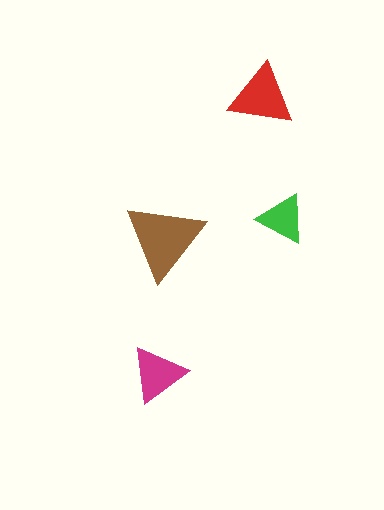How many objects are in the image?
There are 4 objects in the image.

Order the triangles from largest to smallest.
the brown one, the red one, the magenta one, the green one.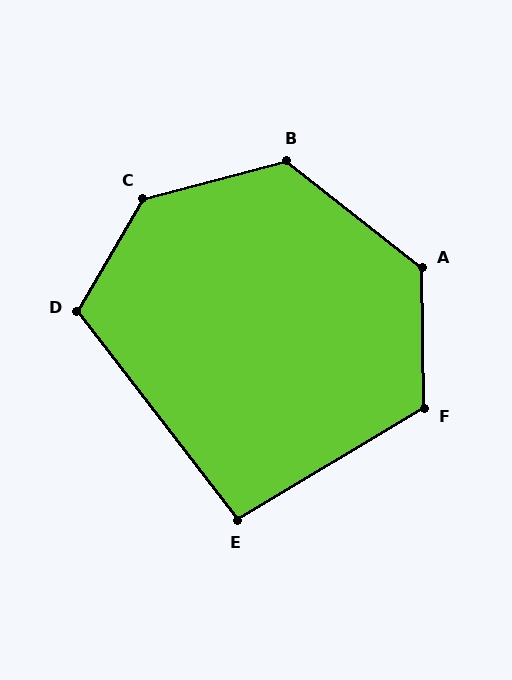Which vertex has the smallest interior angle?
E, at approximately 97 degrees.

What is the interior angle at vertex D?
Approximately 112 degrees (obtuse).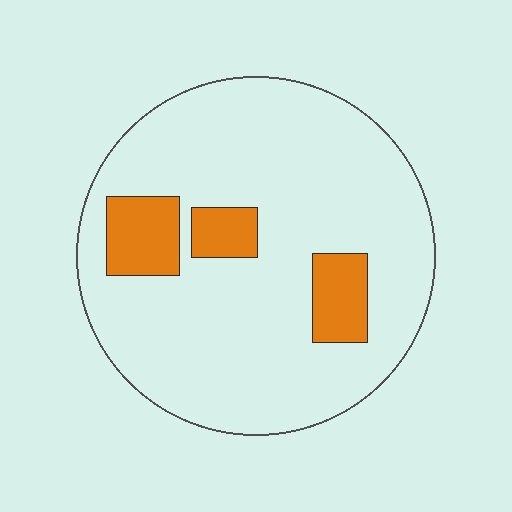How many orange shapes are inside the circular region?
3.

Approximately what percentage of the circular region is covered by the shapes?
Approximately 15%.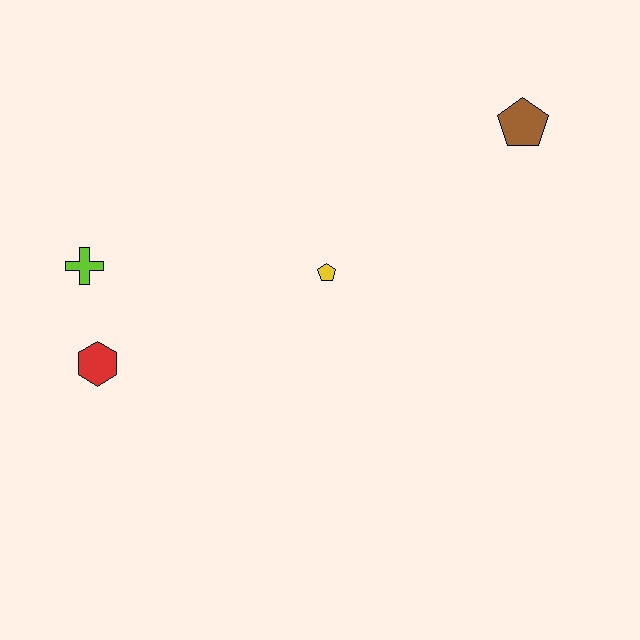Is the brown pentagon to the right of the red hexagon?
Yes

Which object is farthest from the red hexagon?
The brown pentagon is farthest from the red hexagon.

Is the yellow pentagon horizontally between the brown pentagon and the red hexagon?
Yes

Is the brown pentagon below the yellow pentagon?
No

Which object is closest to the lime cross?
The red hexagon is closest to the lime cross.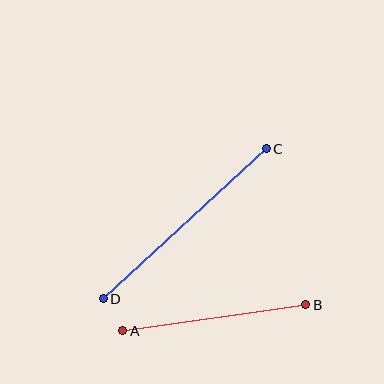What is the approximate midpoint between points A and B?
The midpoint is at approximately (214, 318) pixels.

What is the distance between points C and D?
The distance is approximately 221 pixels.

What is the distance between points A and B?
The distance is approximately 185 pixels.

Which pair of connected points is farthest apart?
Points C and D are farthest apart.